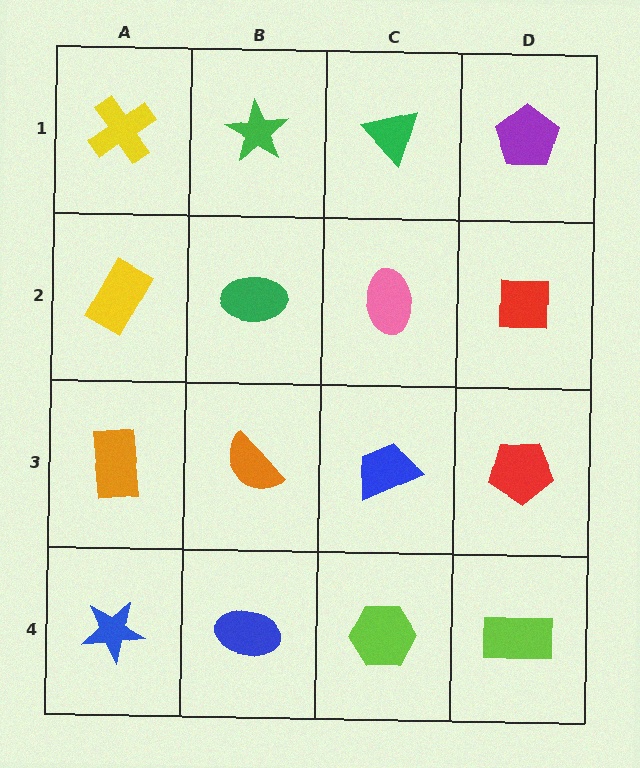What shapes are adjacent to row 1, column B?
A green ellipse (row 2, column B), a yellow cross (row 1, column A), a green triangle (row 1, column C).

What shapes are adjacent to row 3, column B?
A green ellipse (row 2, column B), a blue ellipse (row 4, column B), an orange rectangle (row 3, column A), a blue trapezoid (row 3, column C).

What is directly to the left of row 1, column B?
A yellow cross.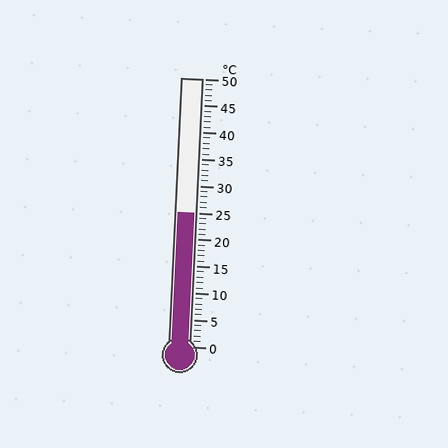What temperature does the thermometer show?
The thermometer shows approximately 25°C.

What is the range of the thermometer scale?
The thermometer scale ranges from 0°C to 50°C.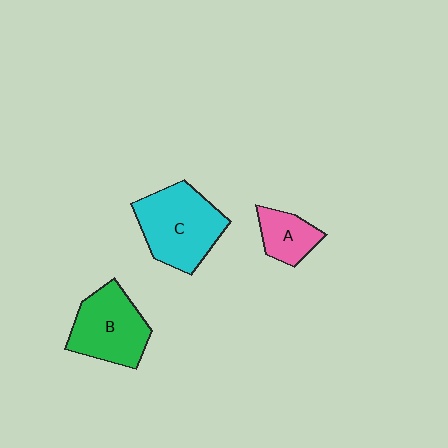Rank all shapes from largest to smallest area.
From largest to smallest: C (cyan), B (green), A (pink).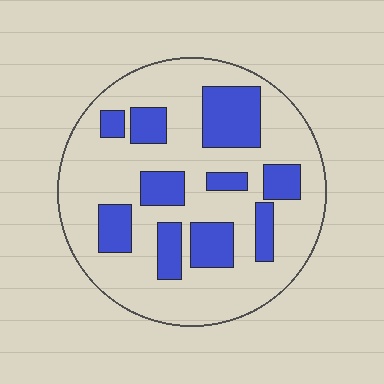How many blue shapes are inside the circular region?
10.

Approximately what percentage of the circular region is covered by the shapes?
Approximately 30%.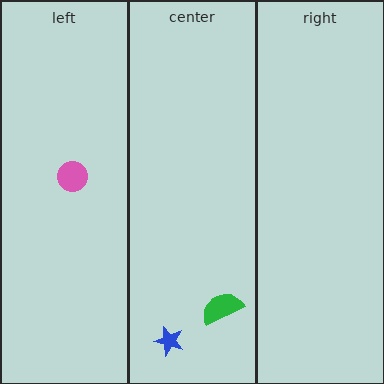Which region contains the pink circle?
The left region.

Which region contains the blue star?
The center region.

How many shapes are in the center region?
2.